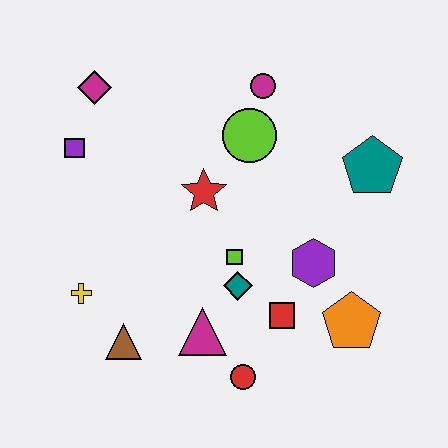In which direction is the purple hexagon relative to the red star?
The purple hexagon is to the right of the red star.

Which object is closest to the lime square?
The teal diamond is closest to the lime square.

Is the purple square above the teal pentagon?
Yes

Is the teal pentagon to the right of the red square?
Yes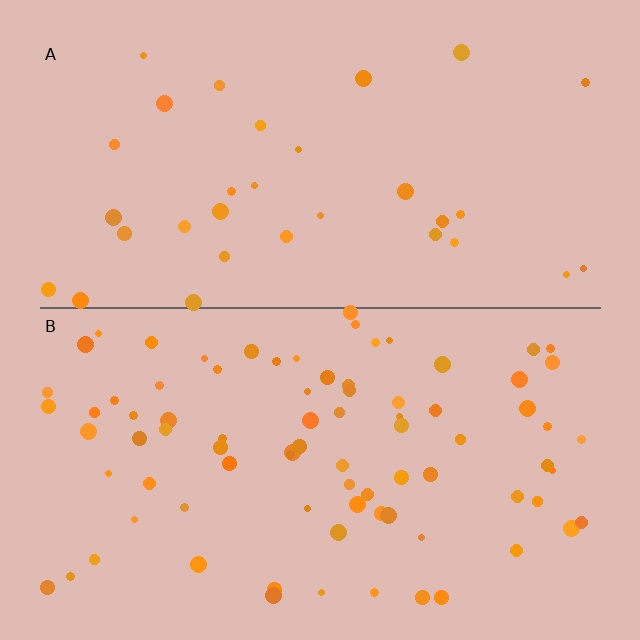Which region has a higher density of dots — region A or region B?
B (the bottom).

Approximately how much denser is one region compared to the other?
Approximately 2.6× — region B over region A.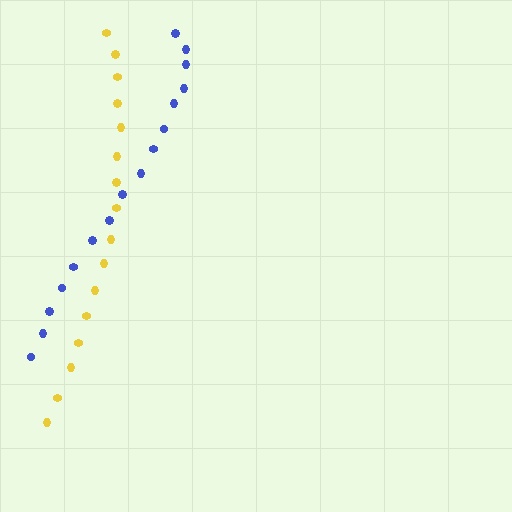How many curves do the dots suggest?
There are 2 distinct paths.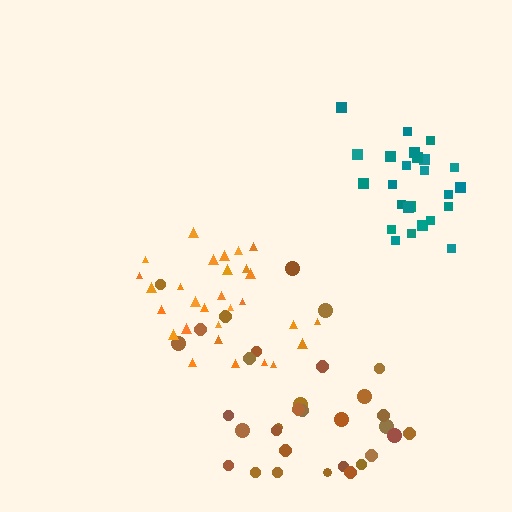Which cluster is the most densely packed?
Teal.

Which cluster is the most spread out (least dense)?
Brown.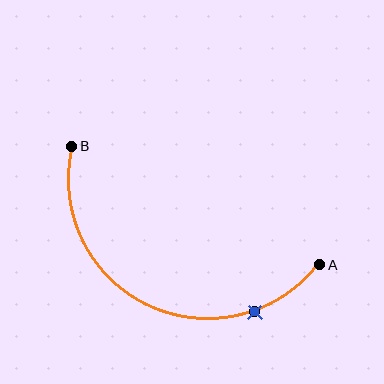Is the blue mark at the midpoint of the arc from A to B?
No. The blue mark lies on the arc but is closer to endpoint A. The arc midpoint would be at the point on the curve equidistant along the arc from both A and B.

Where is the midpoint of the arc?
The arc midpoint is the point on the curve farthest from the straight line joining A and B. It sits below that line.